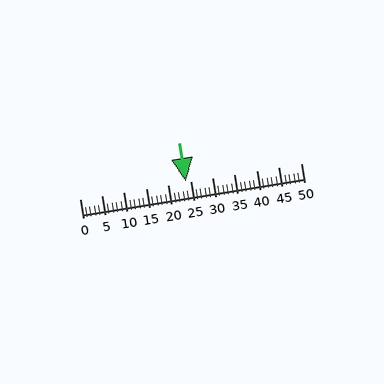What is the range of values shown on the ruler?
The ruler shows values from 0 to 50.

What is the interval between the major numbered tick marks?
The major tick marks are spaced 5 units apart.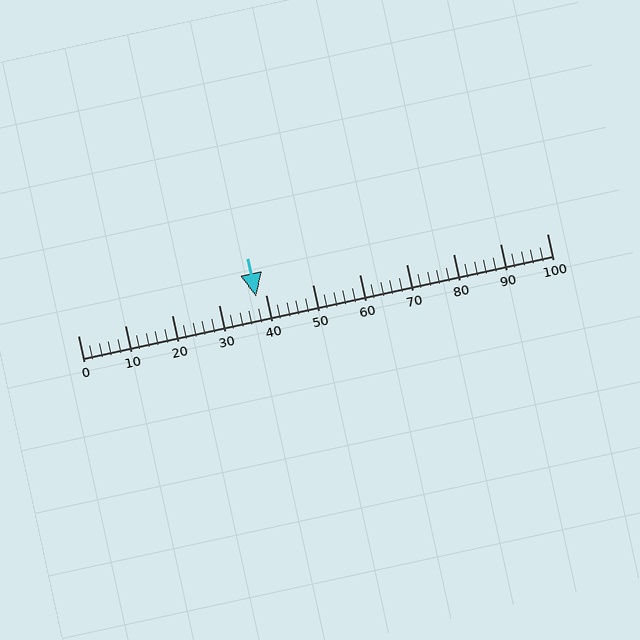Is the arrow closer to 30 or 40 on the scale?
The arrow is closer to 40.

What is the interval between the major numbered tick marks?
The major tick marks are spaced 10 units apart.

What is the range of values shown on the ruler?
The ruler shows values from 0 to 100.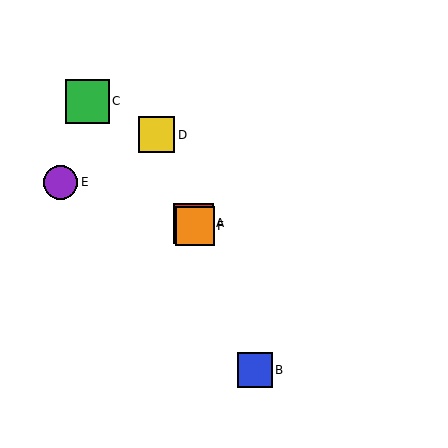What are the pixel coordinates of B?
Object B is at (255, 370).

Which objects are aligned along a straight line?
Objects A, B, D, F are aligned along a straight line.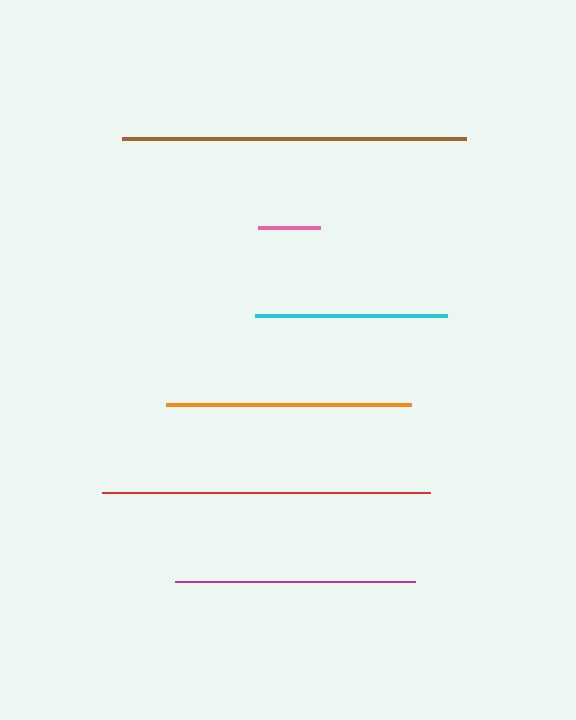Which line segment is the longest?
The brown line is the longest at approximately 344 pixels.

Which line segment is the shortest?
The pink line is the shortest at approximately 63 pixels.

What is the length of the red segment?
The red segment is approximately 328 pixels long.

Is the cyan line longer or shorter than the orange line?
The orange line is longer than the cyan line.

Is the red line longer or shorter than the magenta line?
The red line is longer than the magenta line.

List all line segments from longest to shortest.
From longest to shortest: brown, red, orange, magenta, cyan, pink.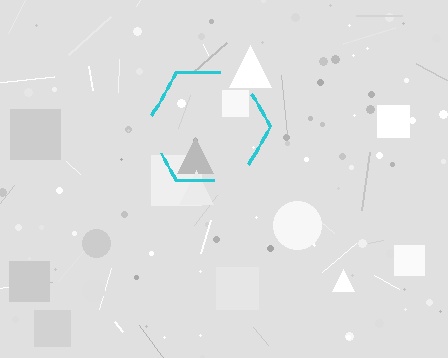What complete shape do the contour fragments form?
The contour fragments form a hexagon.